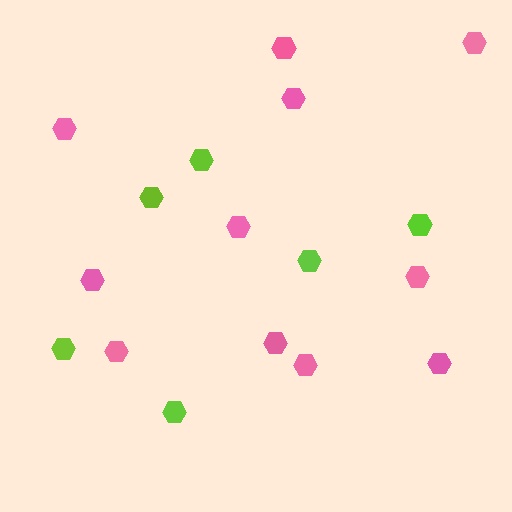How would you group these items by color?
There are 2 groups: one group of lime hexagons (6) and one group of pink hexagons (11).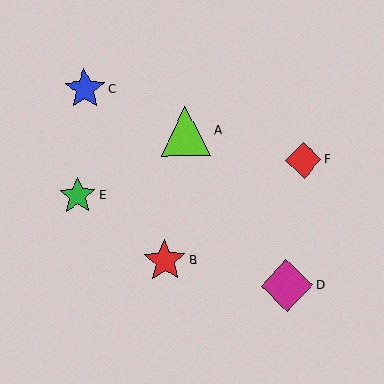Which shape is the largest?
The magenta diamond (labeled D) is the largest.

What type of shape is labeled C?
Shape C is a blue star.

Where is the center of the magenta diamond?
The center of the magenta diamond is at (287, 286).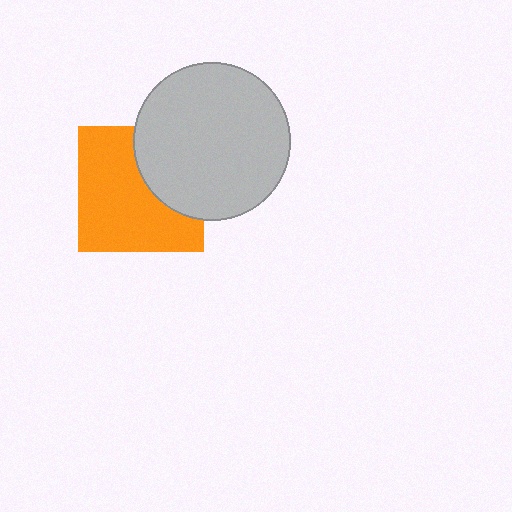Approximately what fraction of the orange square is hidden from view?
Roughly 34% of the orange square is hidden behind the light gray circle.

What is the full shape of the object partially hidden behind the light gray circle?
The partially hidden object is an orange square.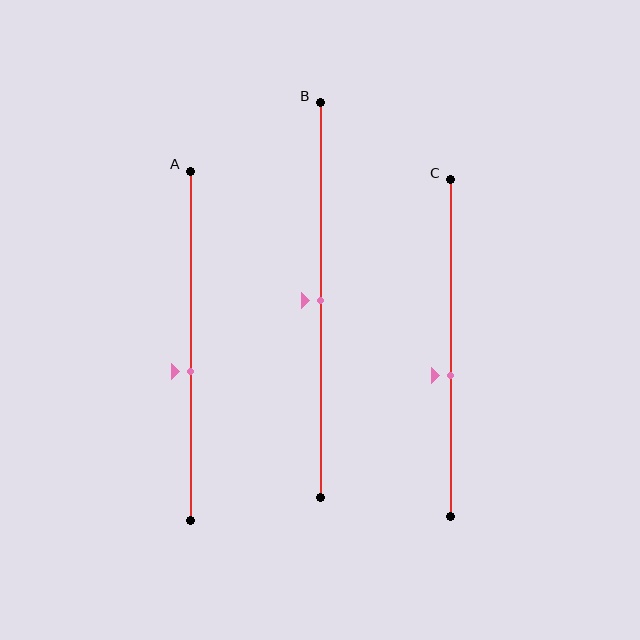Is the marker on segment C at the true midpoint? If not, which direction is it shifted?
No, the marker on segment C is shifted downward by about 8% of the segment length.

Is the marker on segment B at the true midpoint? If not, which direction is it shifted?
Yes, the marker on segment B is at the true midpoint.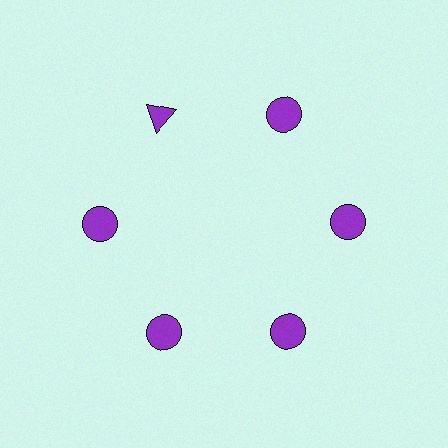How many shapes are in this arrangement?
There are 6 shapes arranged in a ring pattern.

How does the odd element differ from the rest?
It has a different shape: triangle instead of circle.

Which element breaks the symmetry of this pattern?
The purple triangle at roughly the 11 o'clock position breaks the symmetry. All other shapes are purple circles.